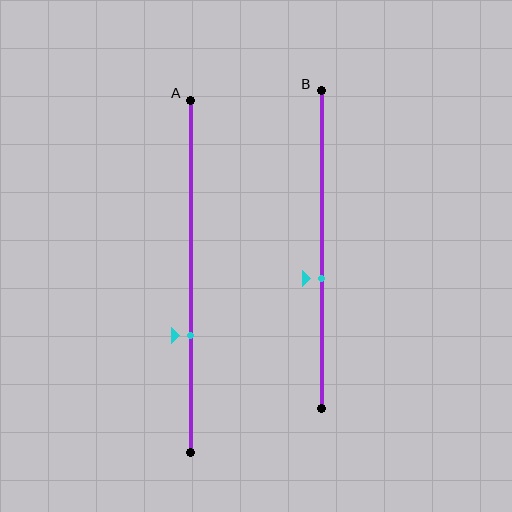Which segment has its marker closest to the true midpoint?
Segment B has its marker closest to the true midpoint.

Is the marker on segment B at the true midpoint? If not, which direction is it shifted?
No, the marker on segment B is shifted downward by about 9% of the segment length.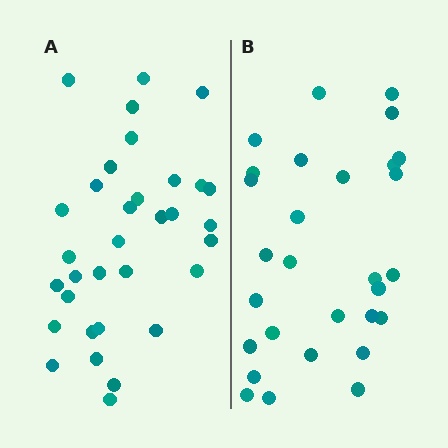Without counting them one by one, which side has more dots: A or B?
Region A (the left region) has more dots.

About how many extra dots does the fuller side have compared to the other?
Region A has about 4 more dots than region B.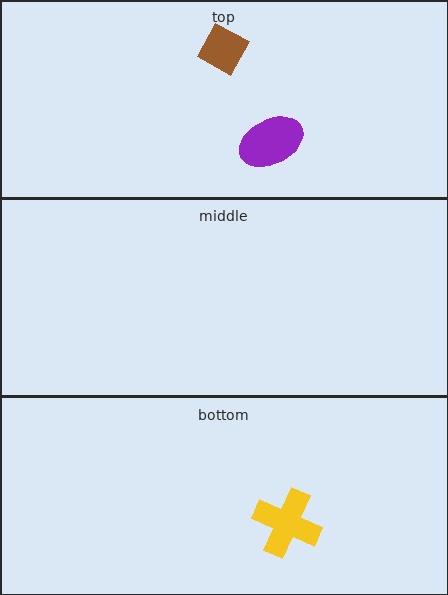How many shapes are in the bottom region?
1.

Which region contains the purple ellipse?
The top region.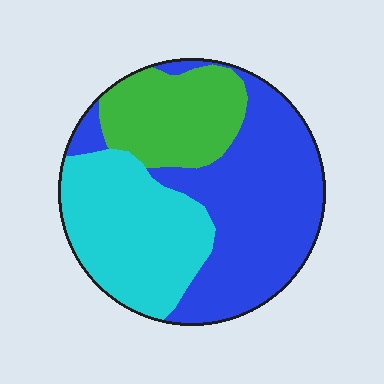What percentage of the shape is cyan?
Cyan covers 32% of the shape.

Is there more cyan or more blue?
Blue.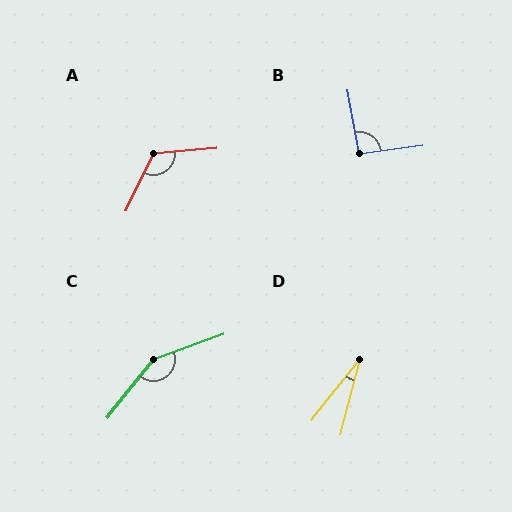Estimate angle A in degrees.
Approximately 120 degrees.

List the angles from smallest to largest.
D (23°), B (93°), A (120°), C (148°).